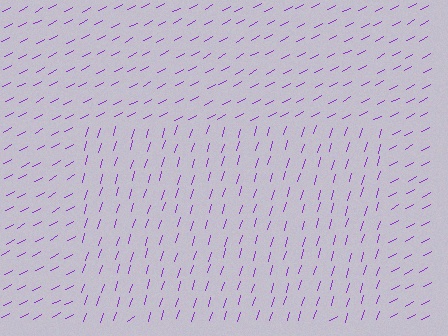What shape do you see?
I see a rectangle.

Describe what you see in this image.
The image is filled with small purple line segments. A rectangle region in the image has lines oriented differently from the surrounding lines, creating a visible texture boundary.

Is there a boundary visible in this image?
Yes, there is a texture boundary formed by a change in line orientation.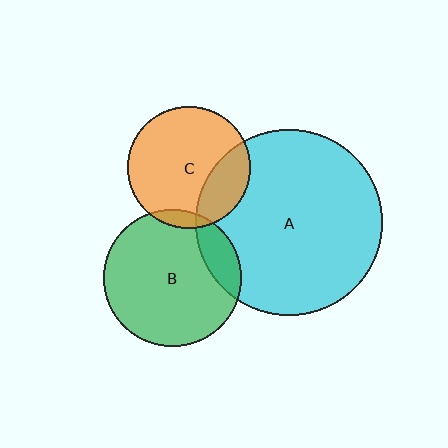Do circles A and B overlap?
Yes.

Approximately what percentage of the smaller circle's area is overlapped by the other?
Approximately 15%.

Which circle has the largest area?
Circle A (cyan).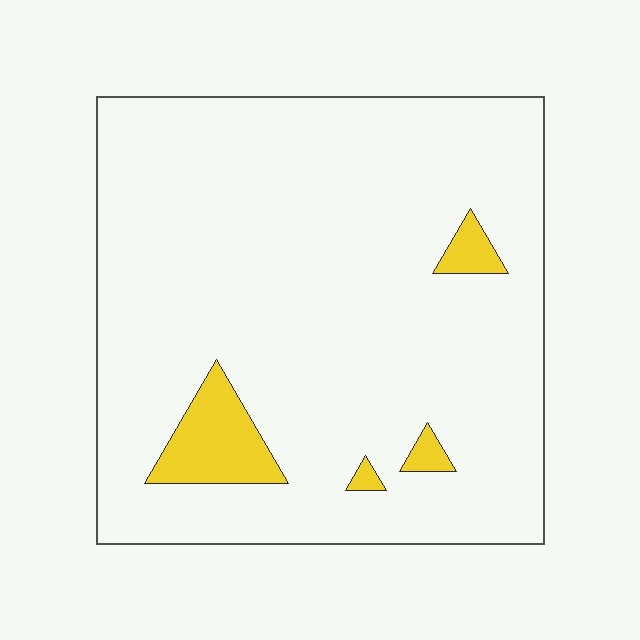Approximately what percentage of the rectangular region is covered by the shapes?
Approximately 5%.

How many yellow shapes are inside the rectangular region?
4.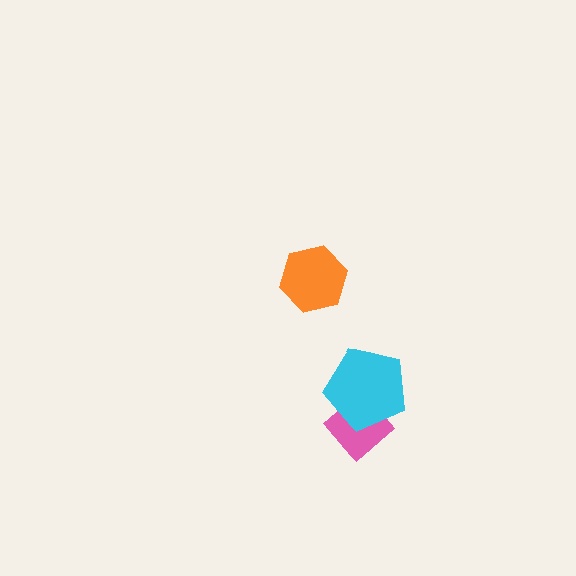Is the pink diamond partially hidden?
Yes, it is partially covered by another shape.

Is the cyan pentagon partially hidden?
No, no other shape covers it.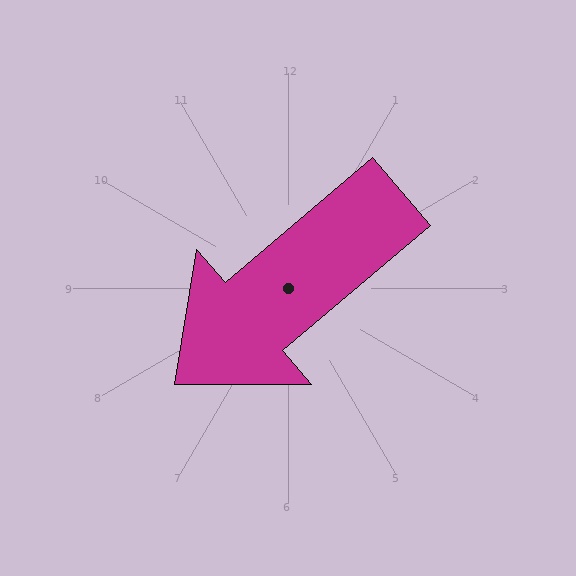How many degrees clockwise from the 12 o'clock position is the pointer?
Approximately 230 degrees.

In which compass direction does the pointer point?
Southwest.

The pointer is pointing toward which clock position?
Roughly 8 o'clock.